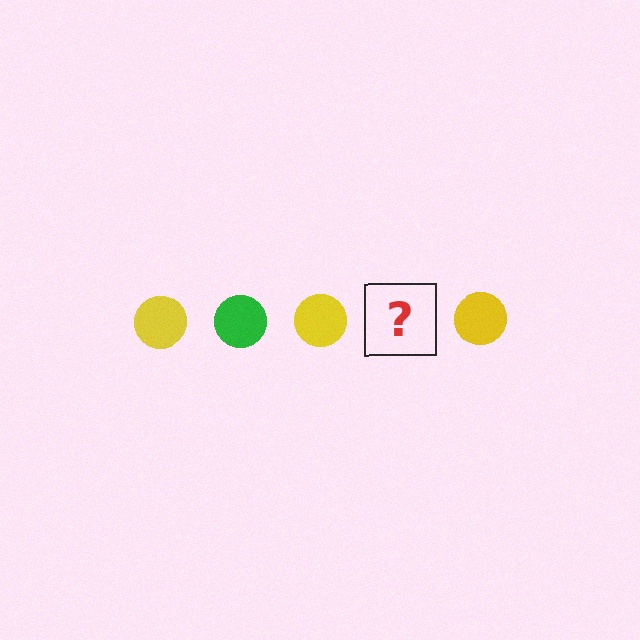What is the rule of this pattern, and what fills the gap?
The rule is that the pattern cycles through yellow, green circles. The gap should be filled with a green circle.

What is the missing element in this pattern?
The missing element is a green circle.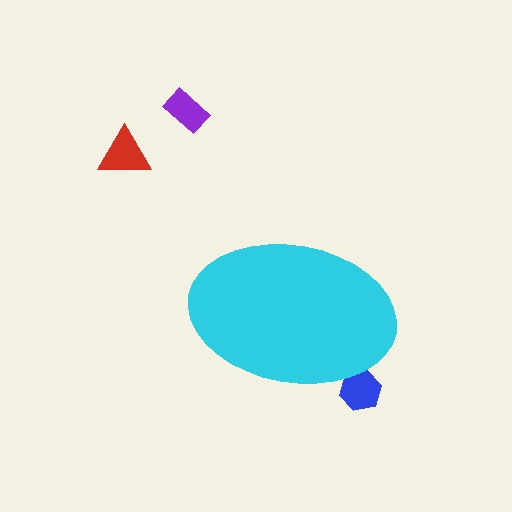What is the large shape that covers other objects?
A cyan ellipse.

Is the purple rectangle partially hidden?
No, the purple rectangle is fully visible.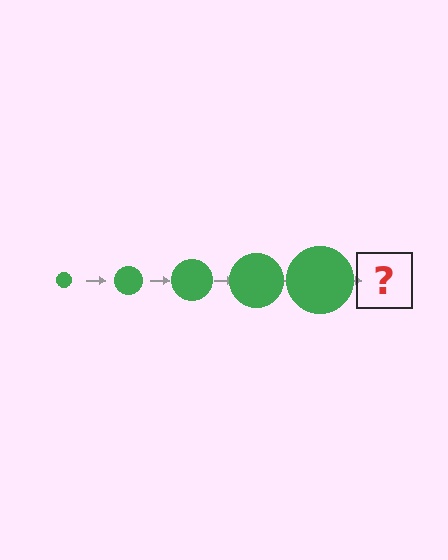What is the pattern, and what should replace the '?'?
The pattern is that the circle gets progressively larger each step. The '?' should be a green circle, larger than the previous one.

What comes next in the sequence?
The next element should be a green circle, larger than the previous one.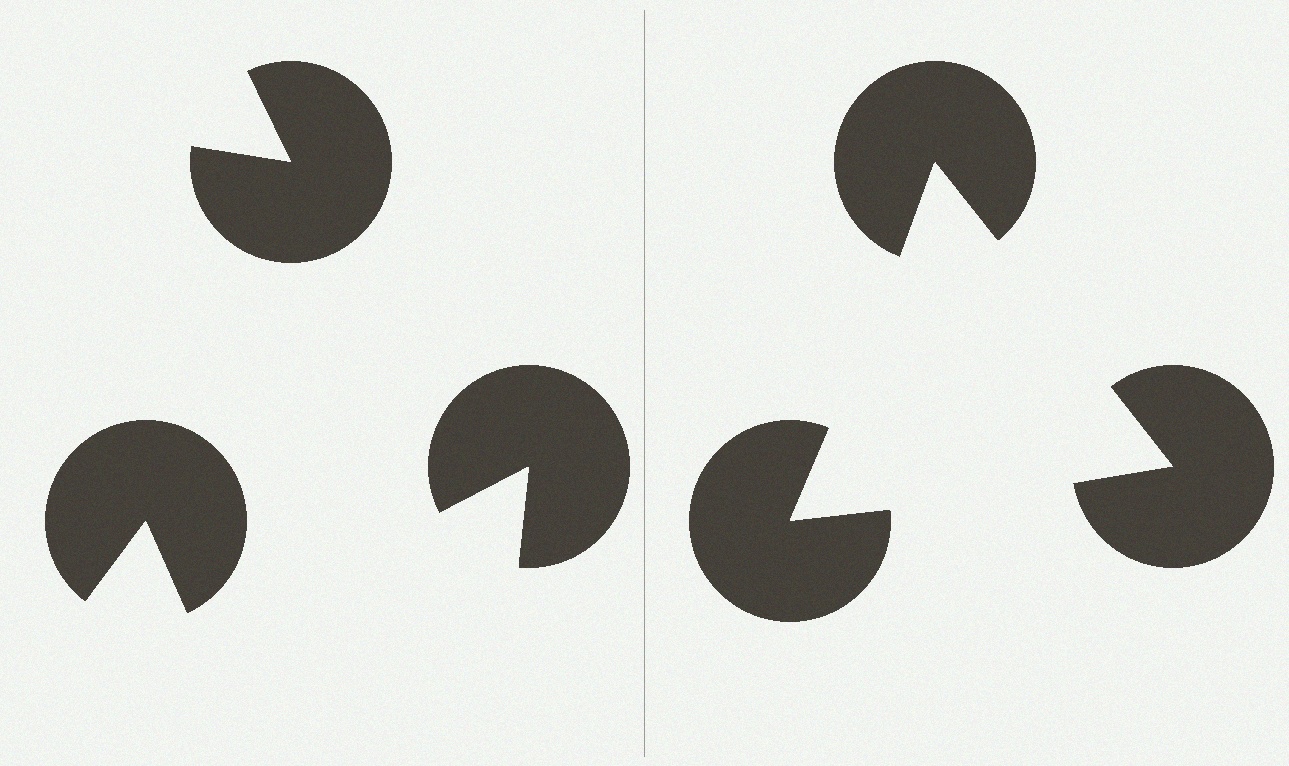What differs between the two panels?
The pac-man discs are positioned identically on both sides; only the wedge orientations differ. On the right they align to a triangle; on the left they are misaligned.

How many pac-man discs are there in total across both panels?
6 — 3 on each side.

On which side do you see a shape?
An illusory triangle appears on the right side. On the left side the wedge cuts are rotated, so no coherent shape forms.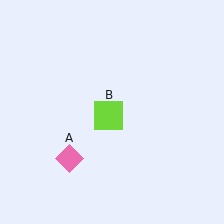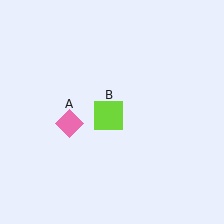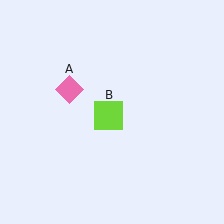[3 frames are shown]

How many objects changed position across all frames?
1 object changed position: pink diamond (object A).